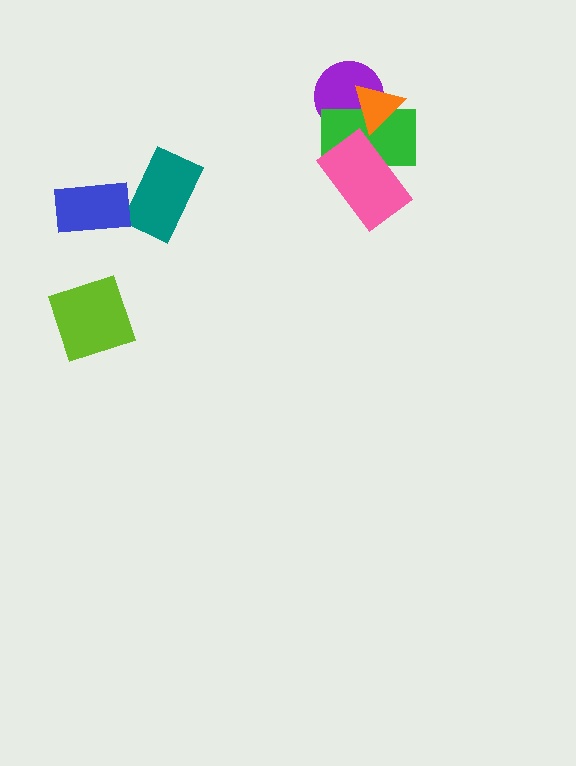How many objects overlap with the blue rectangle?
0 objects overlap with the blue rectangle.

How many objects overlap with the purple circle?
2 objects overlap with the purple circle.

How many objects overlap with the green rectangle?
3 objects overlap with the green rectangle.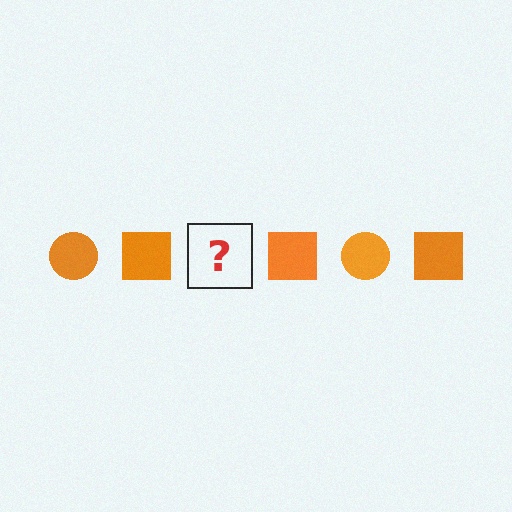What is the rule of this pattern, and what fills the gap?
The rule is that the pattern cycles through circle, square shapes in orange. The gap should be filled with an orange circle.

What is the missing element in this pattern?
The missing element is an orange circle.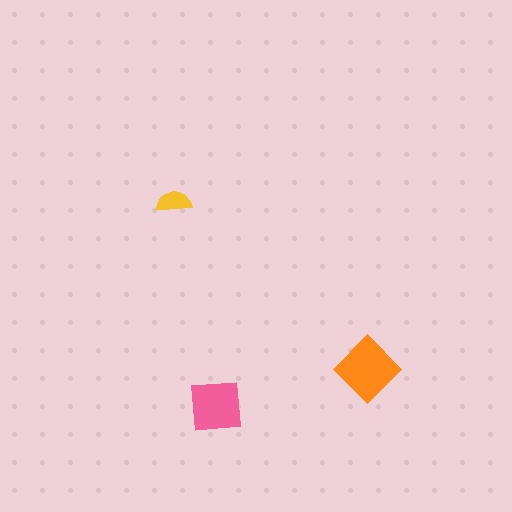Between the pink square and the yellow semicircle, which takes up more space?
The pink square.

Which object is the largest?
The orange diamond.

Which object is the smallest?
The yellow semicircle.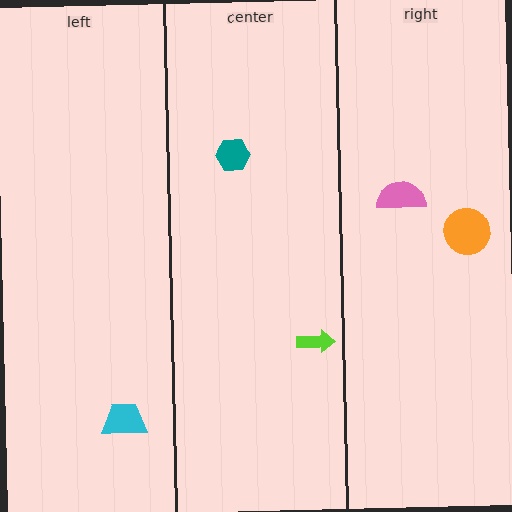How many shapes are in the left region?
1.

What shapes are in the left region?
The cyan trapezoid.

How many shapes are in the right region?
2.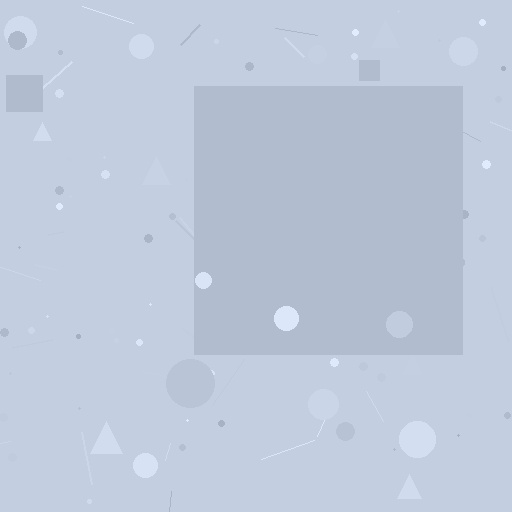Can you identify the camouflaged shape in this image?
The camouflaged shape is a square.